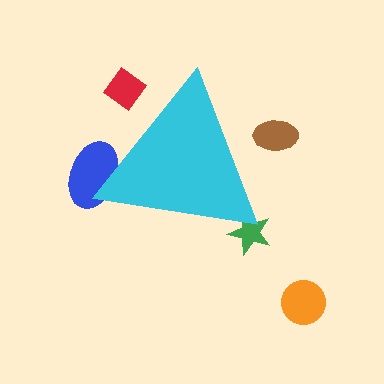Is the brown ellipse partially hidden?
Yes, the brown ellipse is partially hidden behind the cyan triangle.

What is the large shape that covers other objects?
A cyan triangle.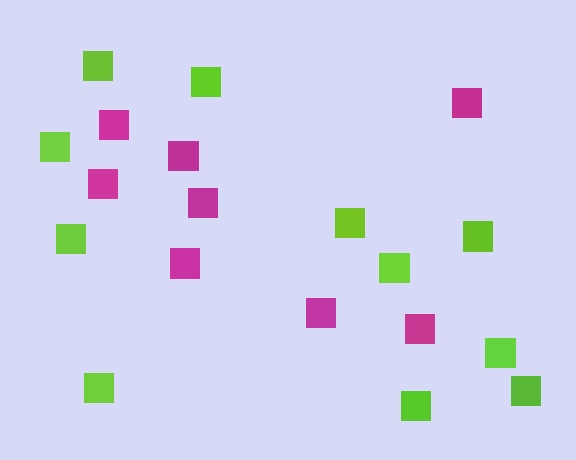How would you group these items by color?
There are 2 groups: one group of magenta squares (8) and one group of lime squares (11).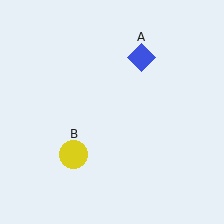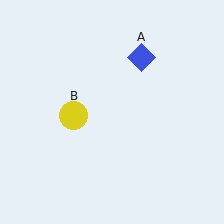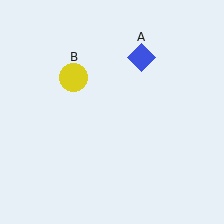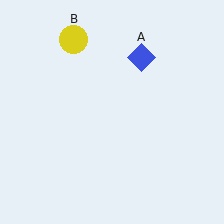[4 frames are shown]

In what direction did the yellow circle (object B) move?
The yellow circle (object B) moved up.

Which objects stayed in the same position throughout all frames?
Blue diamond (object A) remained stationary.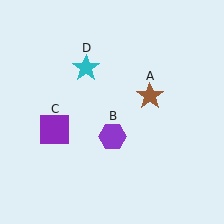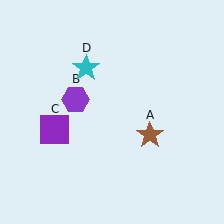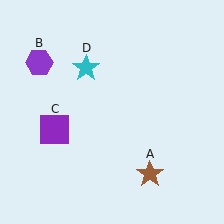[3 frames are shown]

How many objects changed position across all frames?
2 objects changed position: brown star (object A), purple hexagon (object B).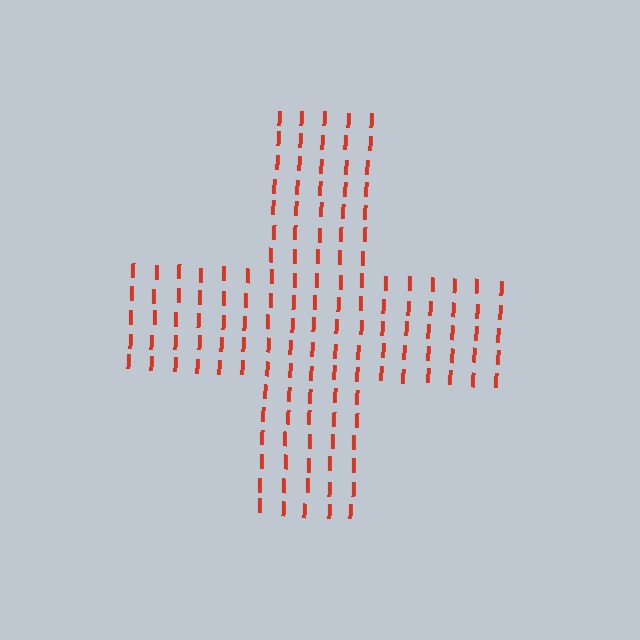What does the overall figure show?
The overall figure shows a cross.